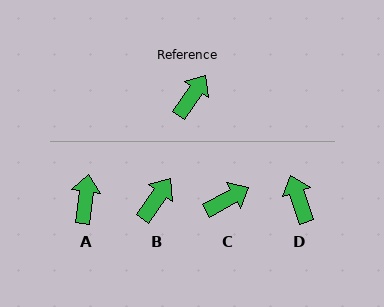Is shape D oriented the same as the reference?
No, it is off by about 53 degrees.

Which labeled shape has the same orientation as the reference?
B.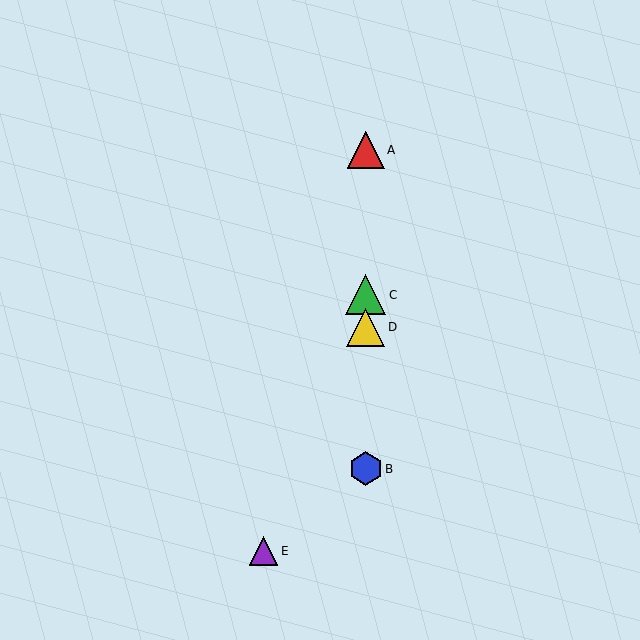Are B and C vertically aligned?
Yes, both are at x≈366.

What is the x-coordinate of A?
Object A is at x≈366.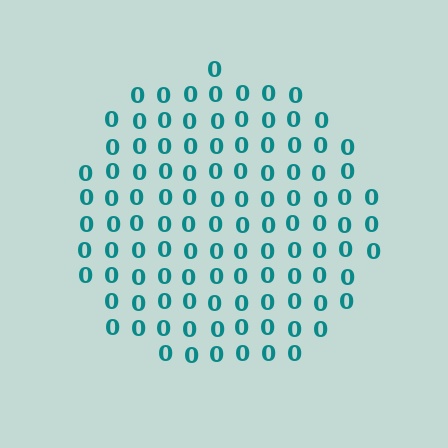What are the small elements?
The small elements are digit 0's.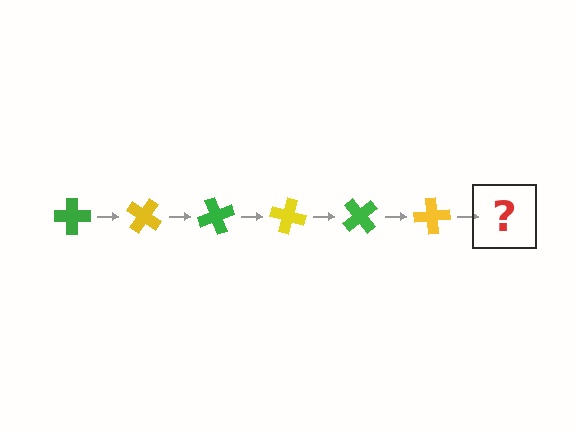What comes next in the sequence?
The next element should be a green cross, rotated 210 degrees from the start.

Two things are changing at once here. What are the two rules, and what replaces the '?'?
The two rules are that it rotates 35 degrees each step and the color cycles through green and yellow. The '?' should be a green cross, rotated 210 degrees from the start.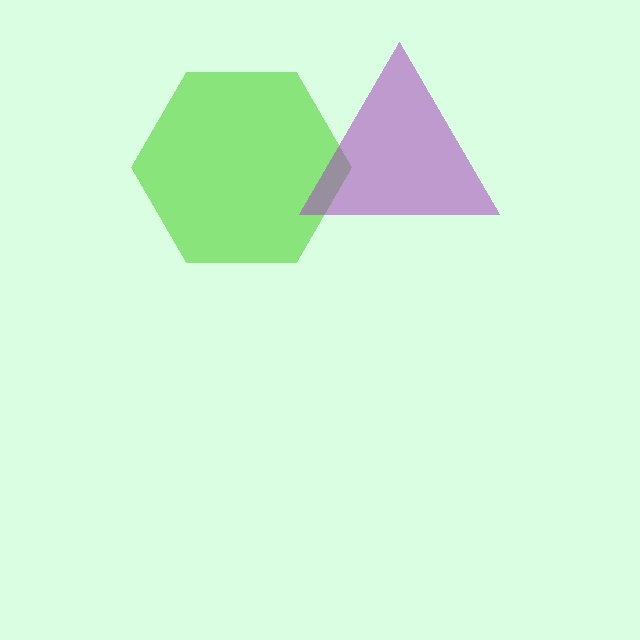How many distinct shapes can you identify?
There are 2 distinct shapes: a lime hexagon, a purple triangle.